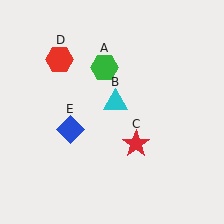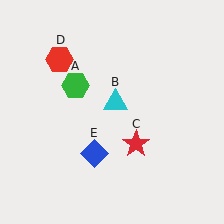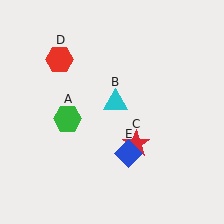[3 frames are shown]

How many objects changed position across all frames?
2 objects changed position: green hexagon (object A), blue diamond (object E).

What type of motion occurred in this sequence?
The green hexagon (object A), blue diamond (object E) rotated counterclockwise around the center of the scene.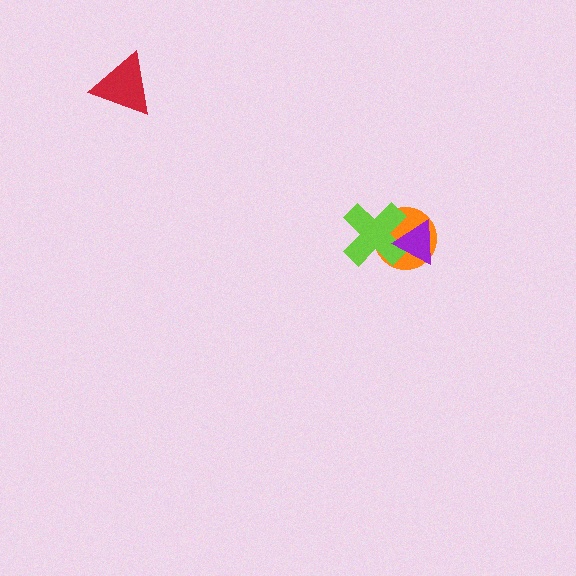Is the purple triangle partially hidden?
No, no other shape covers it.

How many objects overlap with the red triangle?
0 objects overlap with the red triangle.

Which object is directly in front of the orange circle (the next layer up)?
The lime cross is directly in front of the orange circle.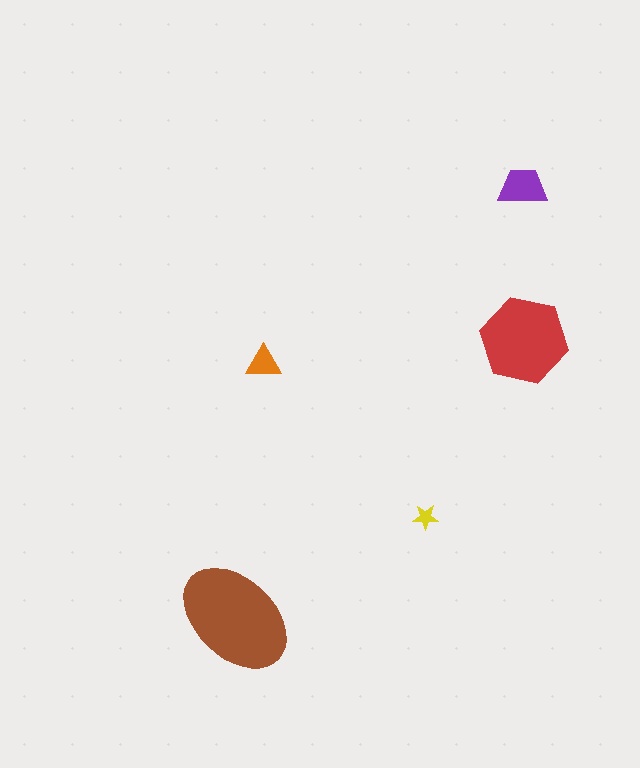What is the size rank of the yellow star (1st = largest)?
5th.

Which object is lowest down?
The brown ellipse is bottommost.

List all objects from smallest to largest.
The yellow star, the orange triangle, the purple trapezoid, the red hexagon, the brown ellipse.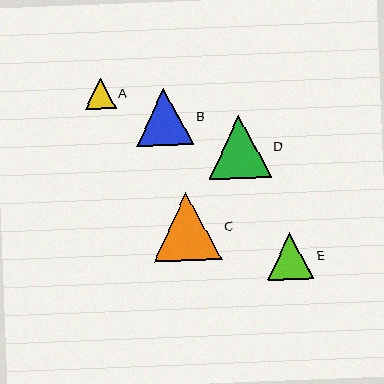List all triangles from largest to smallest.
From largest to smallest: C, D, B, E, A.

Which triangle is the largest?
Triangle C is the largest with a size of approximately 68 pixels.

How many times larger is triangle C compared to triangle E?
Triangle C is approximately 1.5 times the size of triangle E.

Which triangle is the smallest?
Triangle A is the smallest with a size of approximately 31 pixels.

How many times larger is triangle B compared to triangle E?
Triangle B is approximately 1.2 times the size of triangle E.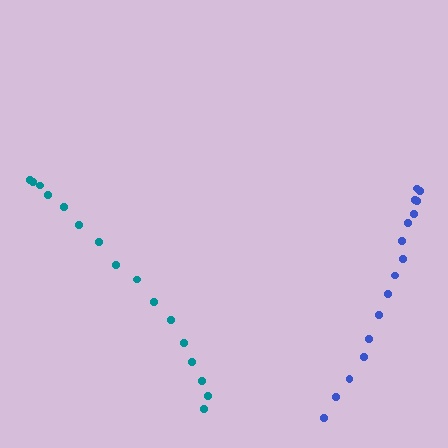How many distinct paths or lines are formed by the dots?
There are 2 distinct paths.